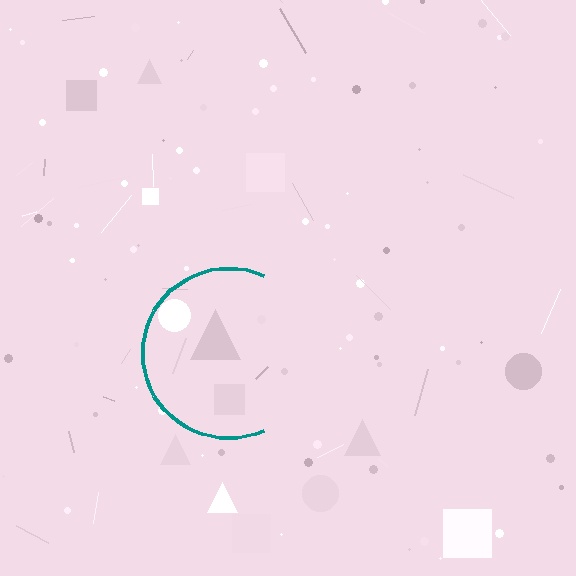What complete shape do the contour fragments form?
The contour fragments form a circle.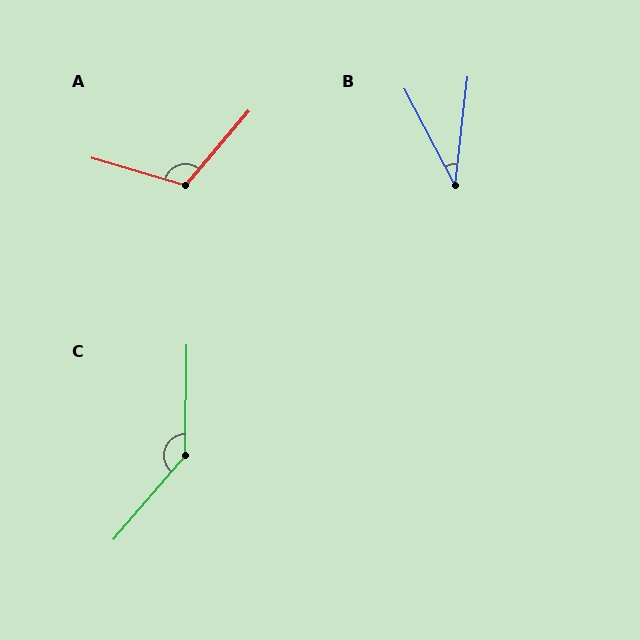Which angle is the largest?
C, at approximately 140 degrees.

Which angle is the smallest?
B, at approximately 34 degrees.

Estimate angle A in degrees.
Approximately 114 degrees.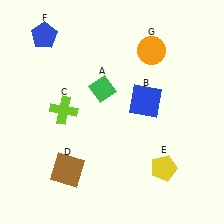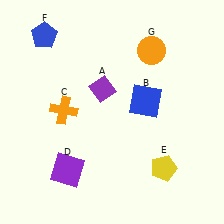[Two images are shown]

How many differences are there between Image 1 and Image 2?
There are 3 differences between the two images.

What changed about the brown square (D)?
In Image 1, D is brown. In Image 2, it changed to purple.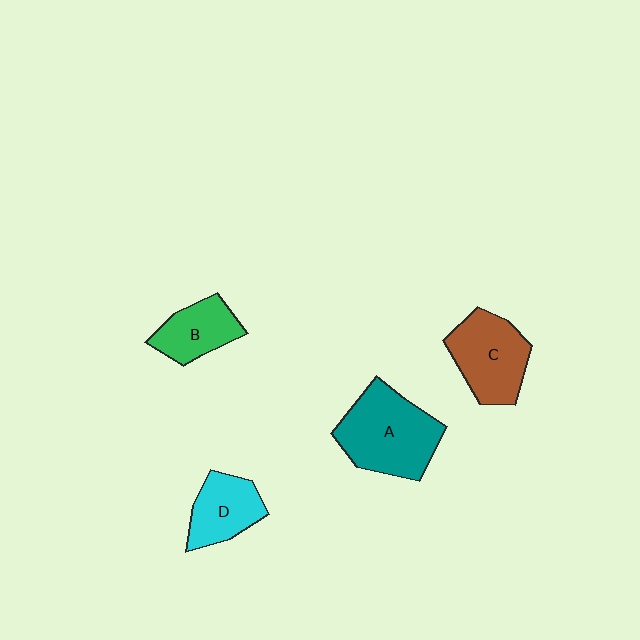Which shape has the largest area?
Shape A (teal).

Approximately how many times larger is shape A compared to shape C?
Approximately 1.2 times.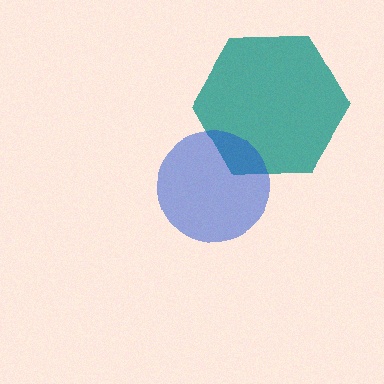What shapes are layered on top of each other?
The layered shapes are: a teal hexagon, a blue circle.